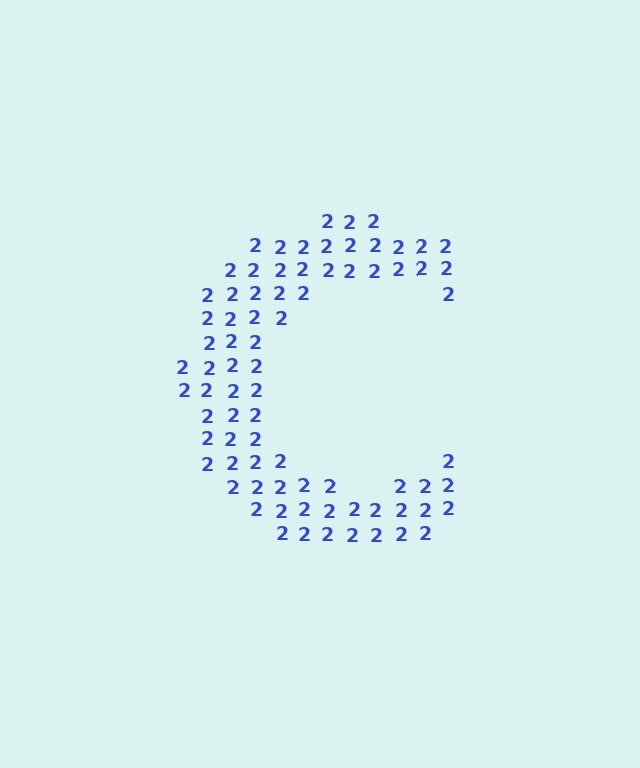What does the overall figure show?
The overall figure shows the letter C.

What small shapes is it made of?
It is made of small digit 2's.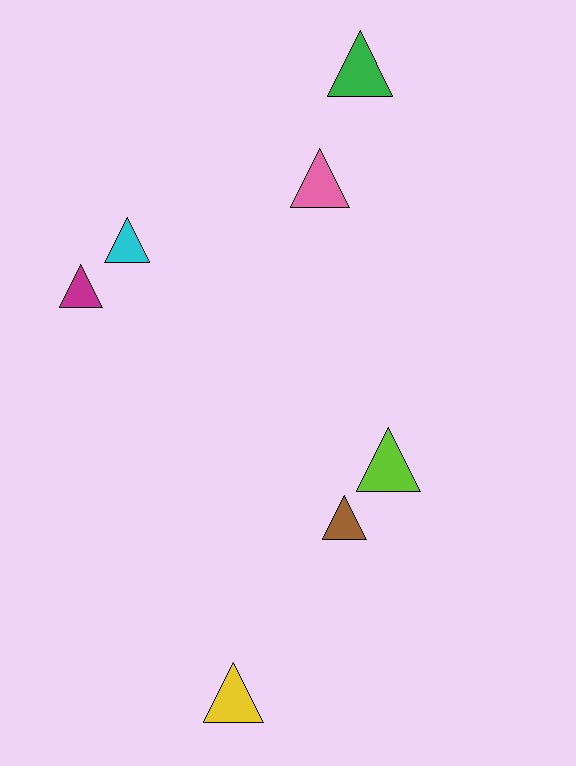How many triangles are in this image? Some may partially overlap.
There are 7 triangles.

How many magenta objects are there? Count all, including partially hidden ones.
There is 1 magenta object.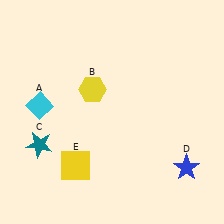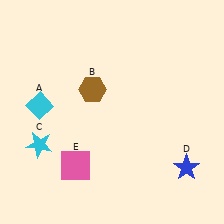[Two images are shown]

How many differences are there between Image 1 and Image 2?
There are 3 differences between the two images.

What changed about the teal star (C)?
In Image 1, C is teal. In Image 2, it changed to cyan.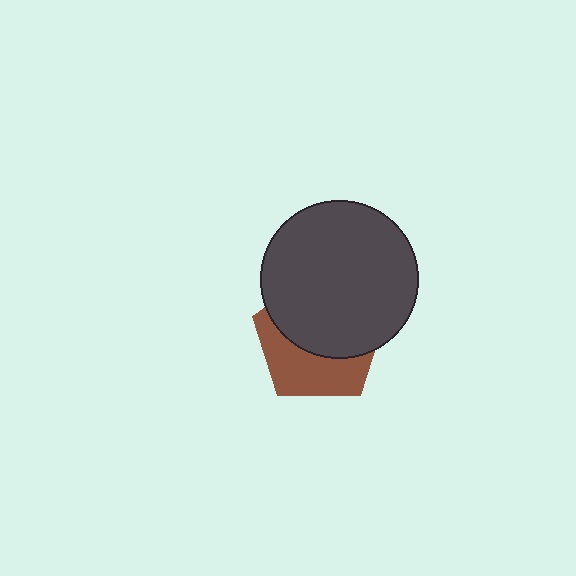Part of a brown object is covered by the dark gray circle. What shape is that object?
It is a pentagon.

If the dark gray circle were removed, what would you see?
You would see the complete brown pentagon.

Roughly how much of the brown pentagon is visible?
A small part of it is visible (roughly 42%).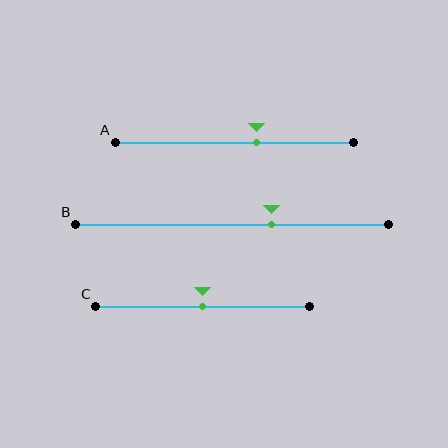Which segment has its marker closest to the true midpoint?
Segment C has its marker closest to the true midpoint.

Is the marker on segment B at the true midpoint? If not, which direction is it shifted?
No, the marker on segment B is shifted to the right by about 13% of the segment length.